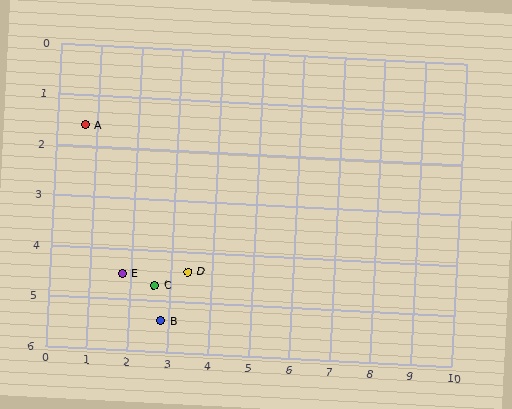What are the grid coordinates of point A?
Point A is at approximately (0.7, 1.6).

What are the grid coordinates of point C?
Point C is at approximately (2.6, 4.7).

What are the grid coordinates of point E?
Point E is at approximately (1.8, 4.5).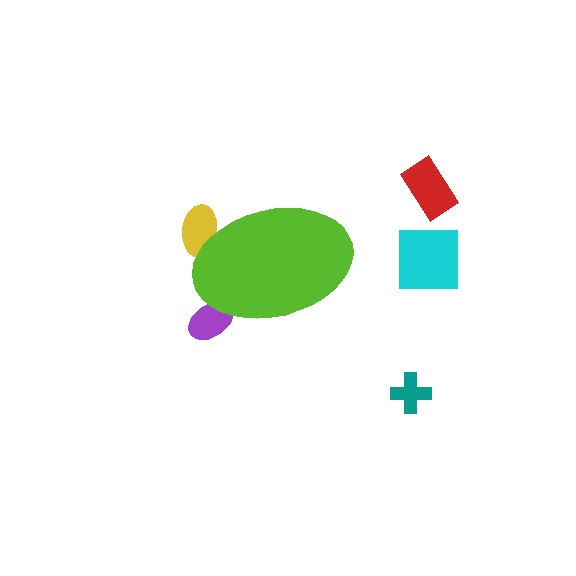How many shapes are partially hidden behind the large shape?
2 shapes are partially hidden.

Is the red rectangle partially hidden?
No, the red rectangle is fully visible.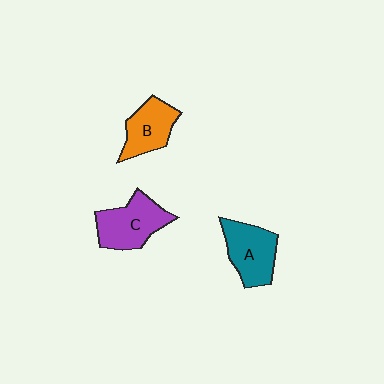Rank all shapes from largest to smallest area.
From largest to smallest: C (purple), A (teal), B (orange).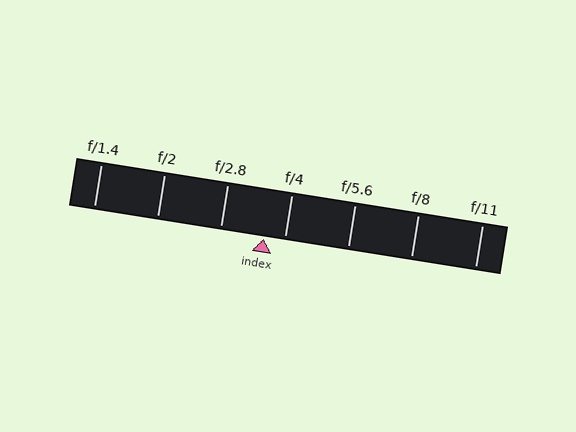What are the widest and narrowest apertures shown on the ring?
The widest aperture shown is f/1.4 and the narrowest is f/11.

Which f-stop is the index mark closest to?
The index mark is closest to f/4.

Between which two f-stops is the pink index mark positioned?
The index mark is between f/2.8 and f/4.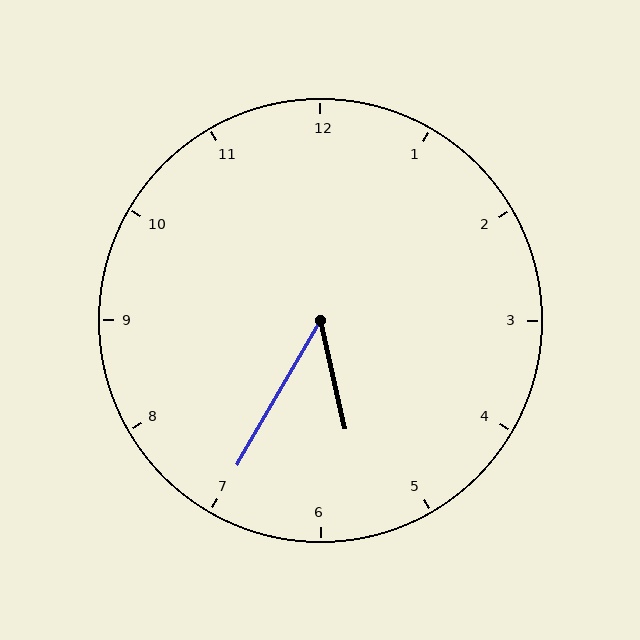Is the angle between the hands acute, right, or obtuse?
It is acute.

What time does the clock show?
5:35.